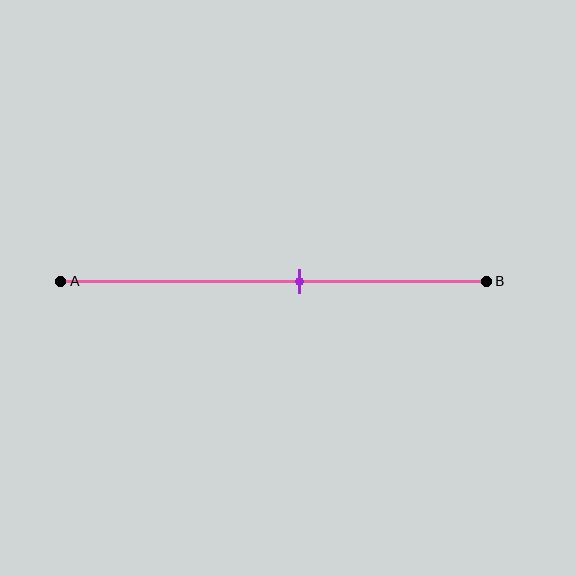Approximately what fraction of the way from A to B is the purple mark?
The purple mark is approximately 55% of the way from A to B.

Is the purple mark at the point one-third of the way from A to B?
No, the mark is at about 55% from A, not at the 33% one-third point.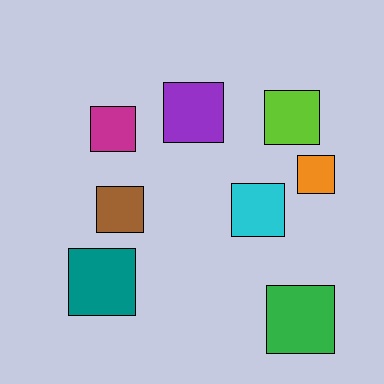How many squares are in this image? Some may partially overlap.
There are 8 squares.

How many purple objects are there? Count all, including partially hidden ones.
There is 1 purple object.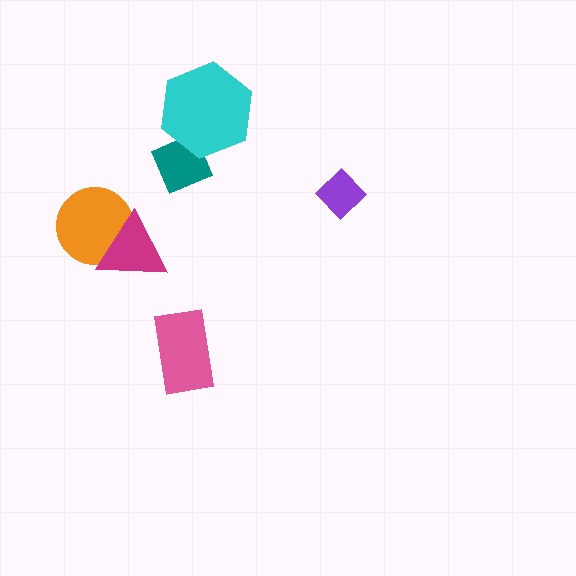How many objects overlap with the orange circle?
1 object overlaps with the orange circle.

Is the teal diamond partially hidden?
Yes, it is partially covered by another shape.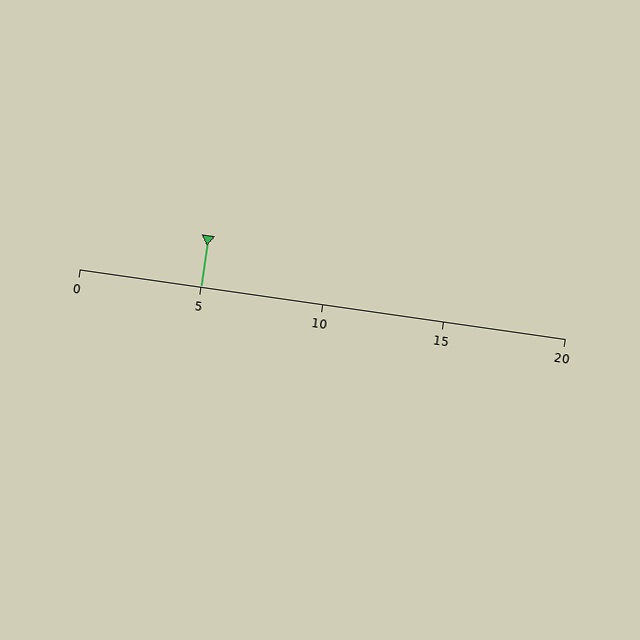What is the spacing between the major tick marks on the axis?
The major ticks are spaced 5 apart.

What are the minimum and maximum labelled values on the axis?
The axis runs from 0 to 20.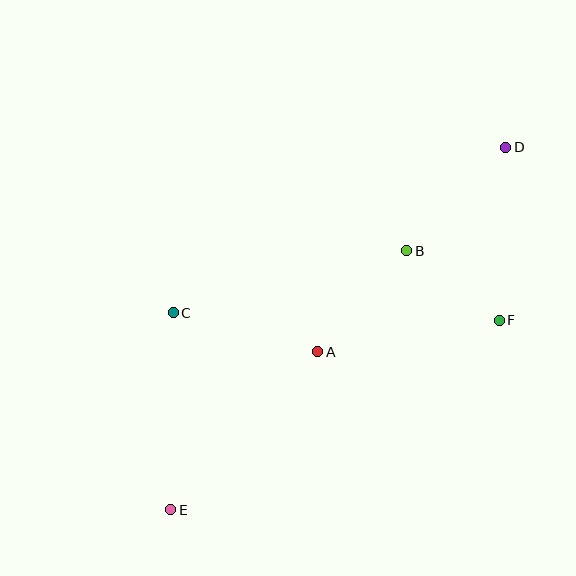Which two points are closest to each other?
Points B and F are closest to each other.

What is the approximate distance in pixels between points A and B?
The distance between A and B is approximately 135 pixels.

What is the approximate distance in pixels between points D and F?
The distance between D and F is approximately 173 pixels.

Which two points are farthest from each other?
Points D and E are farthest from each other.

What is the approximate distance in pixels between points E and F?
The distance between E and F is approximately 379 pixels.